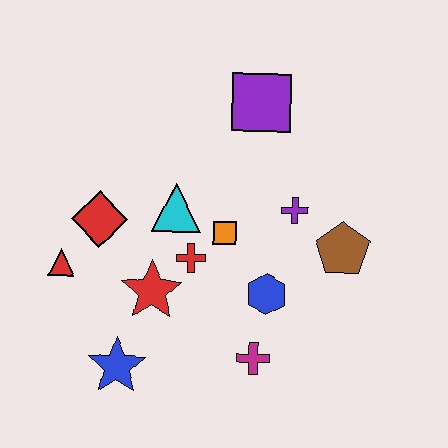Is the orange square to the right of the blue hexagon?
No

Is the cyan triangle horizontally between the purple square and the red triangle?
Yes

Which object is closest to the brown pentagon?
The purple cross is closest to the brown pentagon.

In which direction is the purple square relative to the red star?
The purple square is above the red star.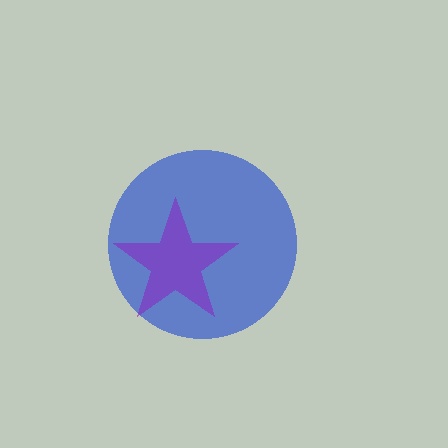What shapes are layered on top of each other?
The layered shapes are: a blue circle, a purple star.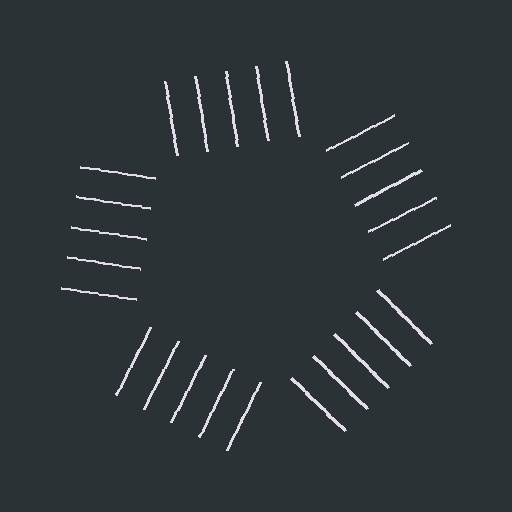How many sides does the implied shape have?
5 sides — the line-ends trace a pentagon.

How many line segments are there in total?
25 — 5 along each of the 5 edges.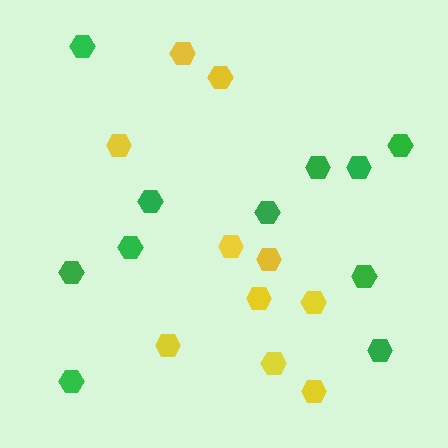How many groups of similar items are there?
There are 2 groups: one group of yellow hexagons (10) and one group of green hexagons (11).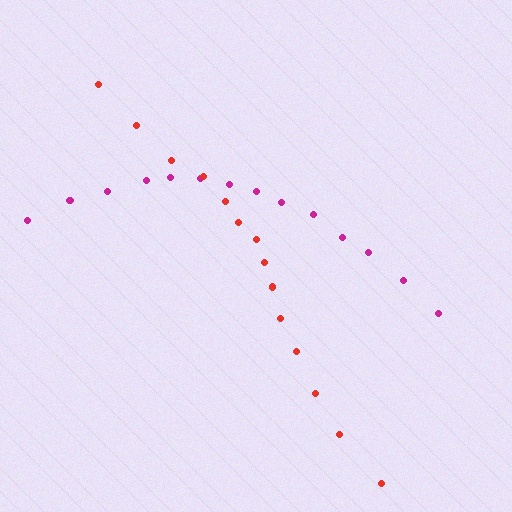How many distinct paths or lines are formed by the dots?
There are 2 distinct paths.